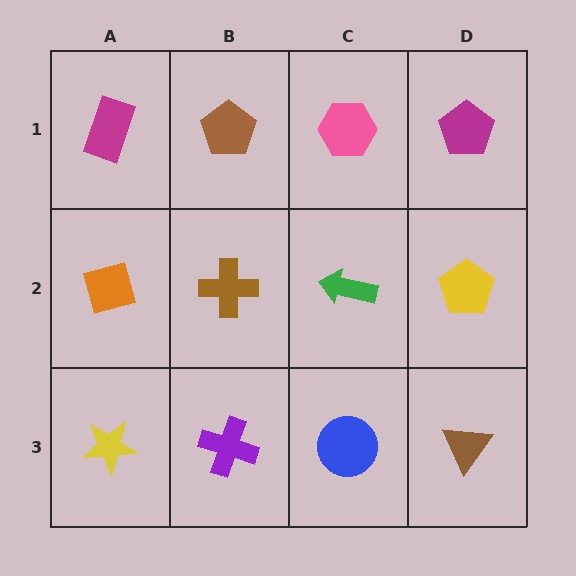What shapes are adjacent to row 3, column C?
A green arrow (row 2, column C), a purple cross (row 3, column B), a brown triangle (row 3, column D).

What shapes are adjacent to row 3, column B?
A brown cross (row 2, column B), a yellow star (row 3, column A), a blue circle (row 3, column C).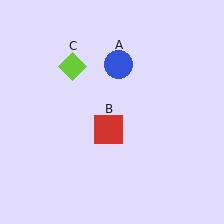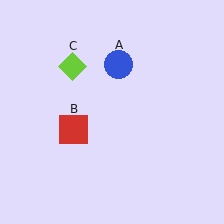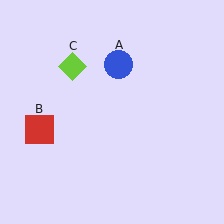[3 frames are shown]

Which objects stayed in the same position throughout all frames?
Blue circle (object A) and lime diamond (object C) remained stationary.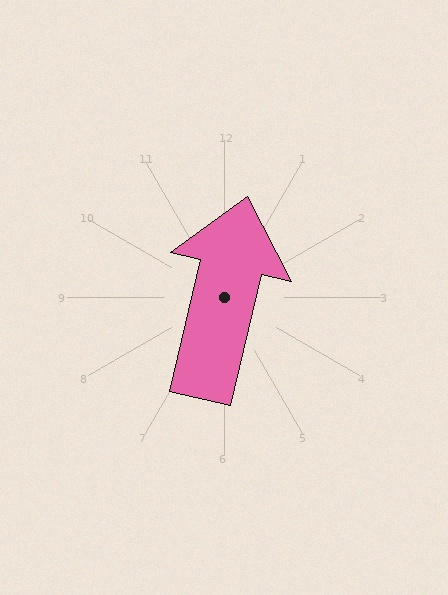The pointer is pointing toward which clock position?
Roughly 12 o'clock.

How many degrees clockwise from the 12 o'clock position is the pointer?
Approximately 13 degrees.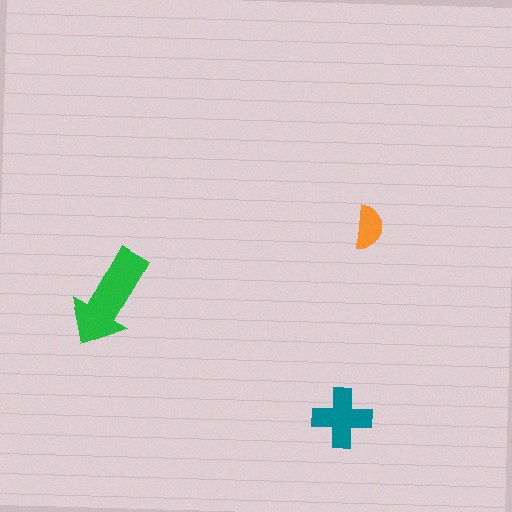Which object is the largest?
The green arrow.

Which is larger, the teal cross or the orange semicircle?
The teal cross.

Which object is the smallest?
The orange semicircle.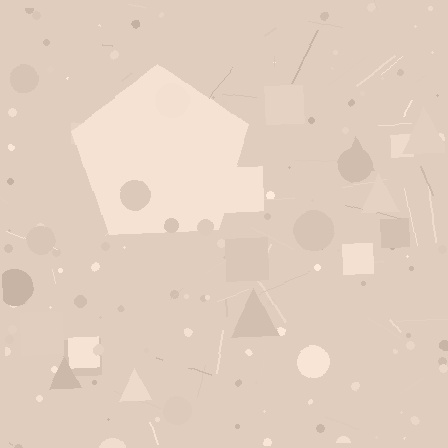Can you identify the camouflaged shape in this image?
The camouflaged shape is a pentagon.